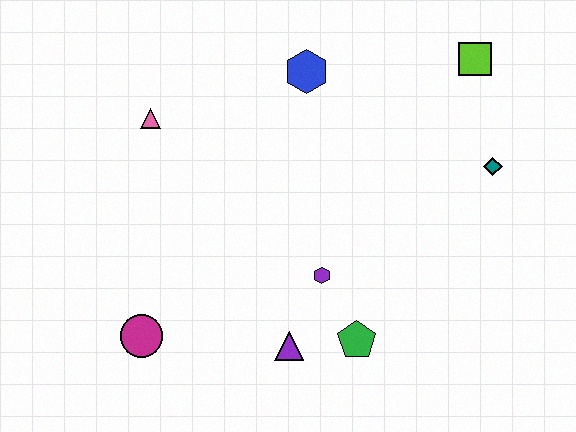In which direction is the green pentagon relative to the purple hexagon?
The green pentagon is below the purple hexagon.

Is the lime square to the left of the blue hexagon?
No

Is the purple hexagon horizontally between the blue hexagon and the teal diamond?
Yes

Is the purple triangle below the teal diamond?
Yes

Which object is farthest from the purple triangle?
The lime square is farthest from the purple triangle.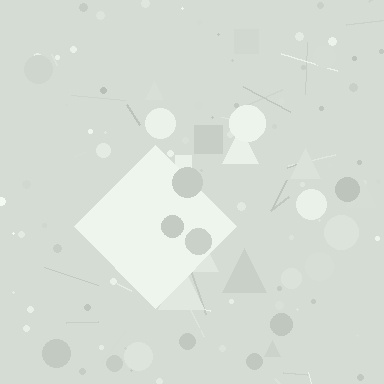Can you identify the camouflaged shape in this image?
The camouflaged shape is a diamond.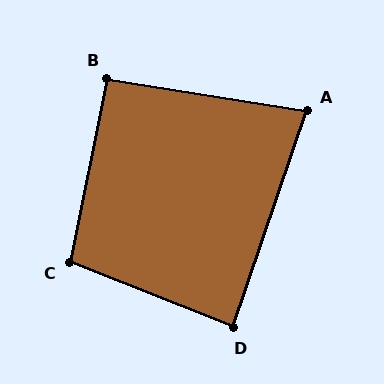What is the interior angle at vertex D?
Approximately 87 degrees (approximately right).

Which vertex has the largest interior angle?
C, at approximately 100 degrees.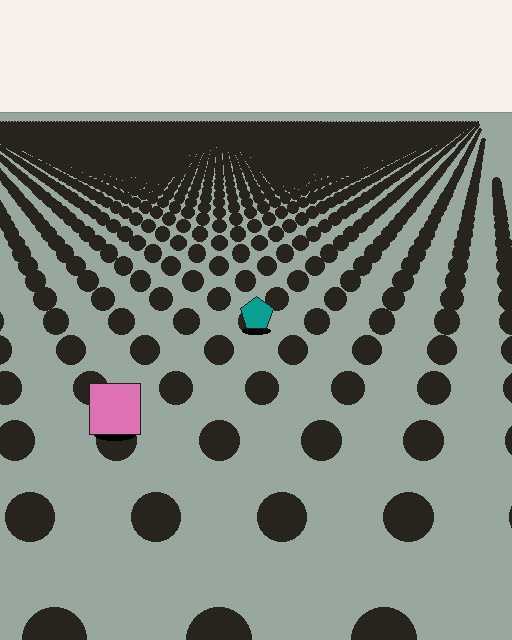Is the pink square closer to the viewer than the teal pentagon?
Yes. The pink square is closer — you can tell from the texture gradient: the ground texture is coarser near it.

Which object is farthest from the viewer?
The teal pentagon is farthest from the viewer. It appears smaller and the ground texture around it is denser.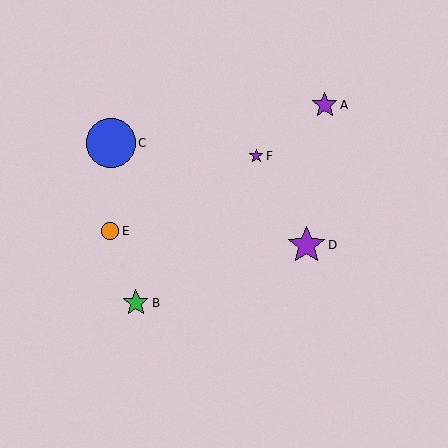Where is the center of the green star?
The center of the green star is at (136, 303).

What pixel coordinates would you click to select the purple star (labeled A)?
Click at (325, 105) to select the purple star A.